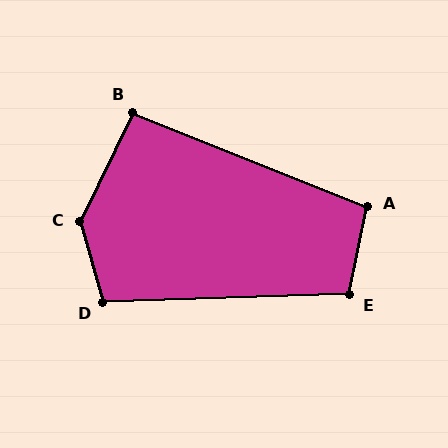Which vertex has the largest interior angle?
C, at approximately 138 degrees.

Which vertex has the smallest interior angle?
B, at approximately 94 degrees.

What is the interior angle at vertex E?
Approximately 103 degrees (obtuse).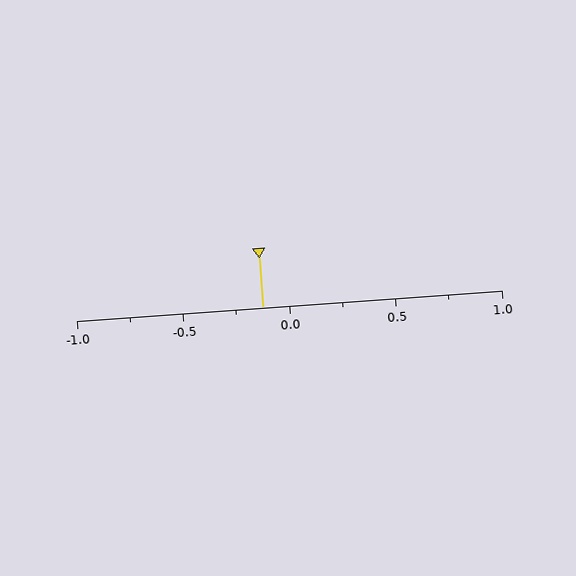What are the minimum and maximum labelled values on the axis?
The axis runs from -1.0 to 1.0.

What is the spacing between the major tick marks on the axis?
The major ticks are spaced 0.5 apart.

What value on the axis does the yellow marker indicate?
The marker indicates approximately -0.12.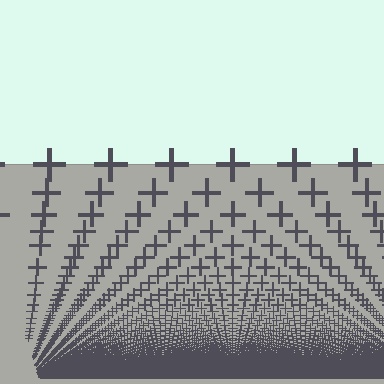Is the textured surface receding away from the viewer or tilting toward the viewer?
The surface appears to tilt toward the viewer. Texture elements get larger and sparser toward the top.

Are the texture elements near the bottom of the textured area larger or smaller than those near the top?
Smaller. The gradient is inverted — elements near the bottom are smaller and denser.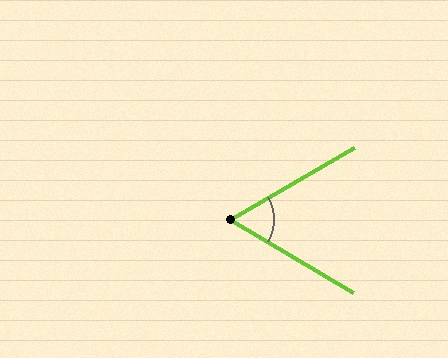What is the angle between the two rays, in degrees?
Approximately 61 degrees.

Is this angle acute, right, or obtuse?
It is acute.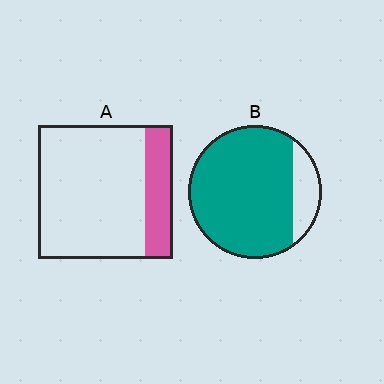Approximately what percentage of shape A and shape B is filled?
A is approximately 20% and B is approximately 85%.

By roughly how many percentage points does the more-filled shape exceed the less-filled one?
By roughly 65 percentage points (B over A).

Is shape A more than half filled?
No.